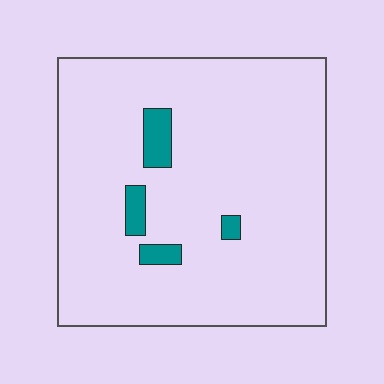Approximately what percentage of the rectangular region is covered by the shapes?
Approximately 5%.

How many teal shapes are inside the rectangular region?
4.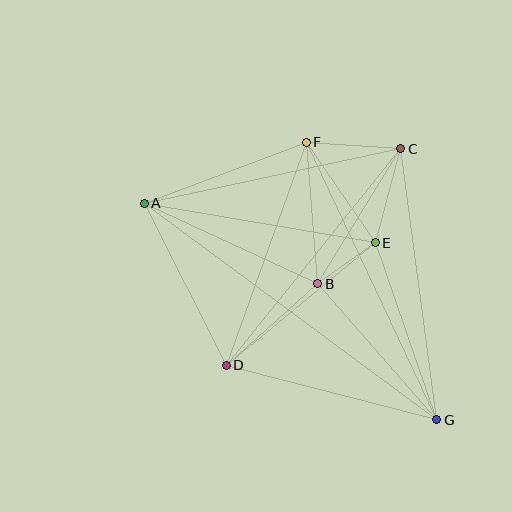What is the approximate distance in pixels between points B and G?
The distance between B and G is approximately 181 pixels.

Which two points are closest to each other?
Points B and E are closest to each other.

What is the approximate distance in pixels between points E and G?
The distance between E and G is approximately 187 pixels.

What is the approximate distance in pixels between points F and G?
The distance between F and G is approximately 307 pixels.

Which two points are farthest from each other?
Points A and G are farthest from each other.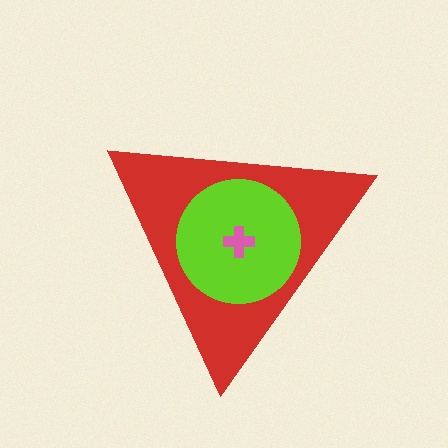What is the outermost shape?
The red triangle.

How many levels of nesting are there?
3.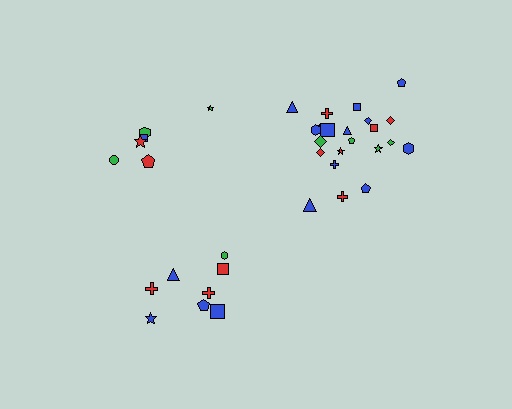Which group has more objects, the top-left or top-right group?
The top-right group.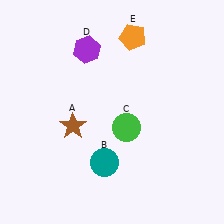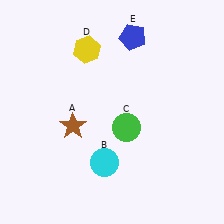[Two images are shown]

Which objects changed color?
B changed from teal to cyan. D changed from purple to yellow. E changed from orange to blue.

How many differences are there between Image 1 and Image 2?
There are 3 differences between the two images.